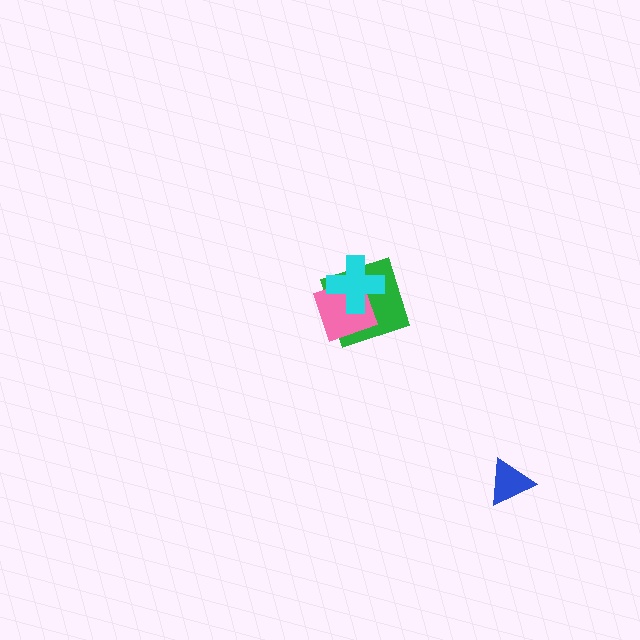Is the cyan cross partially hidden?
No, no other shape covers it.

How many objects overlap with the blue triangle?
0 objects overlap with the blue triangle.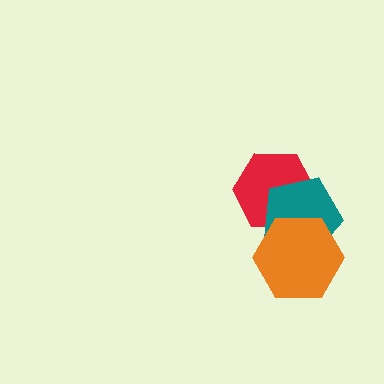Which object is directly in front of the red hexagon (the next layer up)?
The teal pentagon is directly in front of the red hexagon.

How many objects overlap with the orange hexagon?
2 objects overlap with the orange hexagon.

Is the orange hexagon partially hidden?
No, no other shape covers it.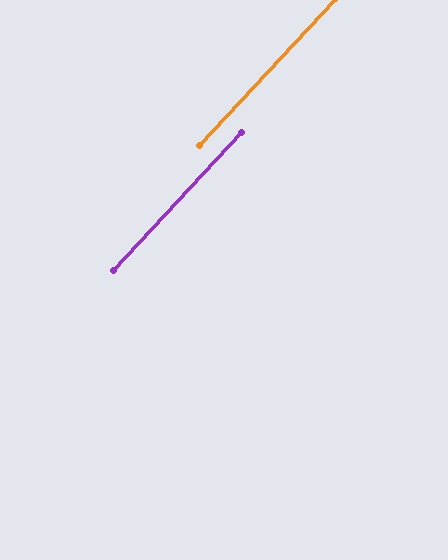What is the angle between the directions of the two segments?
Approximately 0 degrees.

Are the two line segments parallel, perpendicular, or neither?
Parallel — their directions differ by only 0.1°.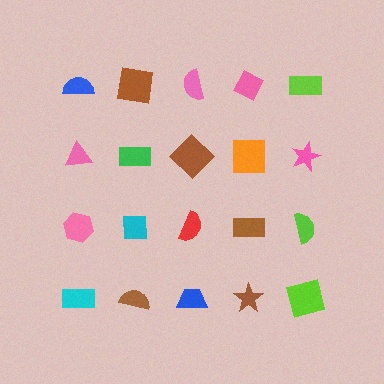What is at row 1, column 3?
A pink semicircle.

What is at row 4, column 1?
A cyan rectangle.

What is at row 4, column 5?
A lime square.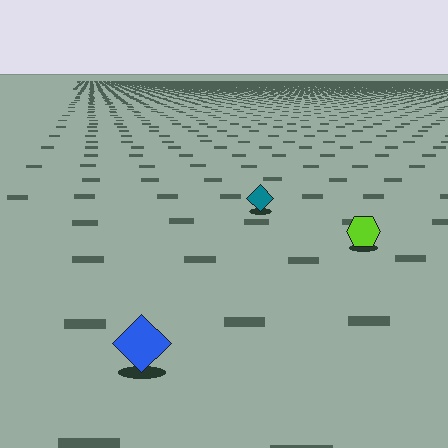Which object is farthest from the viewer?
The teal diamond is farthest from the viewer. It appears smaller and the ground texture around it is denser.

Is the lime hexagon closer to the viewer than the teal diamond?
Yes. The lime hexagon is closer — you can tell from the texture gradient: the ground texture is coarser near it.